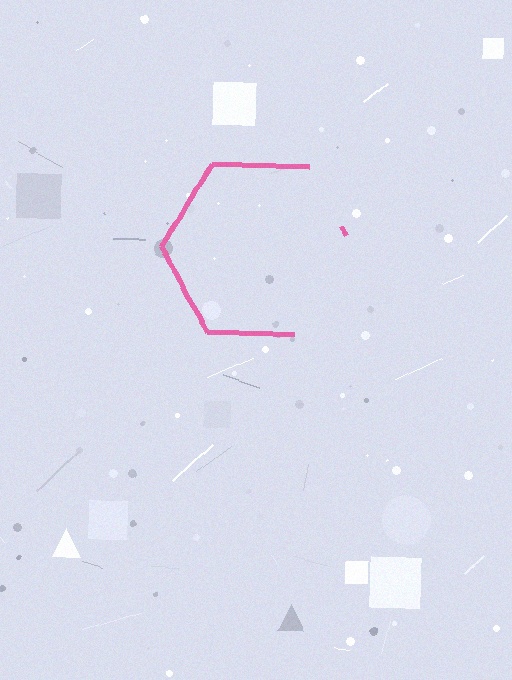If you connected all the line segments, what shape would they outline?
They would outline a hexagon.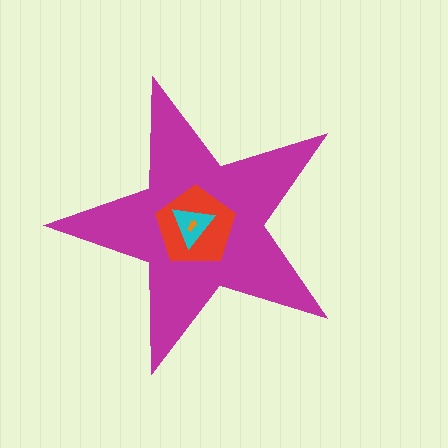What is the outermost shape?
The magenta star.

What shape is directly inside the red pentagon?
The cyan triangle.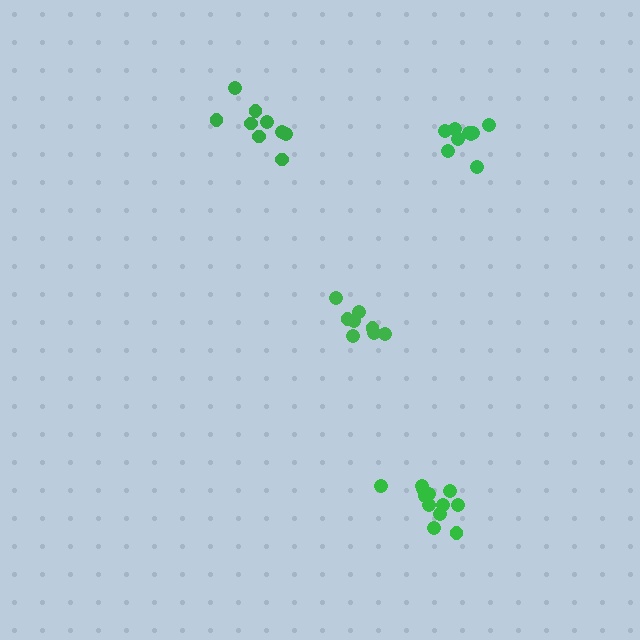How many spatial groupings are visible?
There are 4 spatial groupings.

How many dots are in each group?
Group 1: 9 dots, Group 2: 12 dots, Group 3: 9 dots, Group 4: 8 dots (38 total).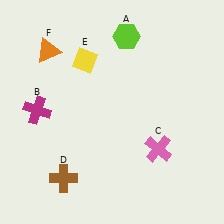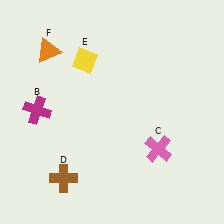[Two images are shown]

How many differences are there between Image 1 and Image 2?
There is 1 difference between the two images.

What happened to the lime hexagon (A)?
The lime hexagon (A) was removed in Image 2. It was in the top-right area of Image 1.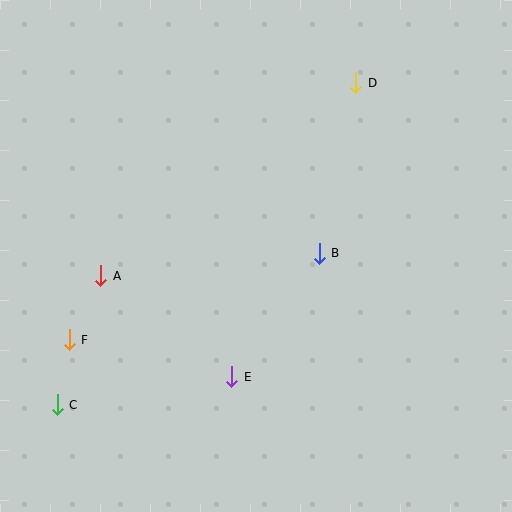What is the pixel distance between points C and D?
The distance between C and D is 439 pixels.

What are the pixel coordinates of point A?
Point A is at (101, 276).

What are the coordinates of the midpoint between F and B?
The midpoint between F and B is at (194, 297).